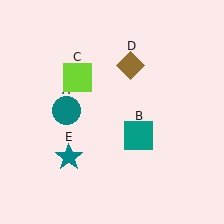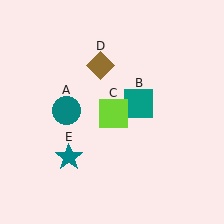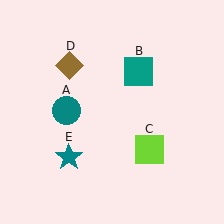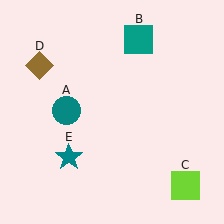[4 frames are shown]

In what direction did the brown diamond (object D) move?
The brown diamond (object D) moved left.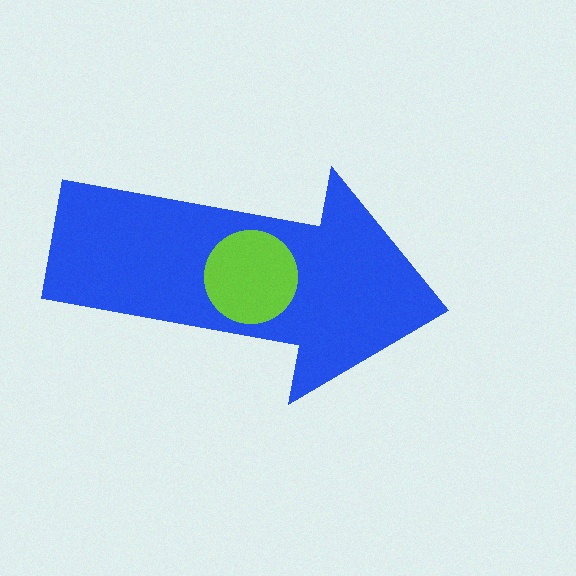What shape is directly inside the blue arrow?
The lime circle.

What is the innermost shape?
The lime circle.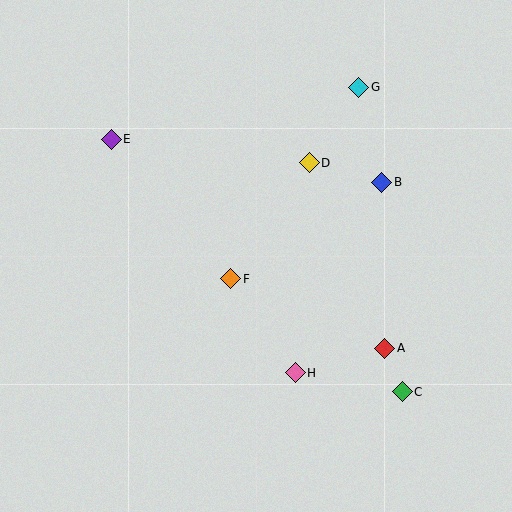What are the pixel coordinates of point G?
Point G is at (359, 87).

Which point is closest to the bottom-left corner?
Point H is closest to the bottom-left corner.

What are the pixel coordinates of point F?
Point F is at (231, 279).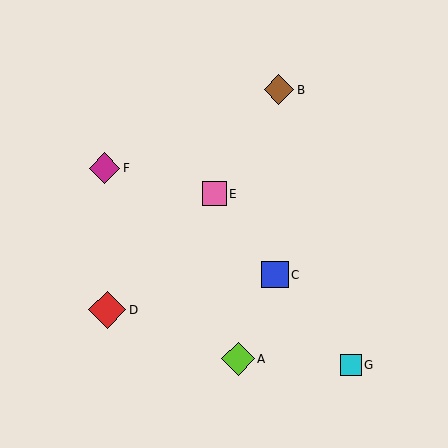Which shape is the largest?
The red diamond (labeled D) is the largest.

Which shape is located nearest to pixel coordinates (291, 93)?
The brown diamond (labeled B) at (279, 90) is nearest to that location.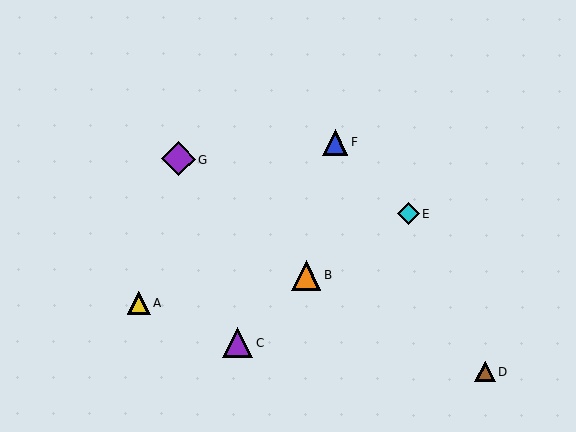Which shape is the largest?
The purple diamond (labeled G) is the largest.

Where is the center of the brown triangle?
The center of the brown triangle is at (485, 372).